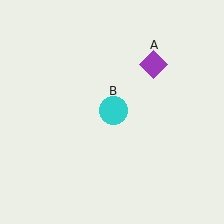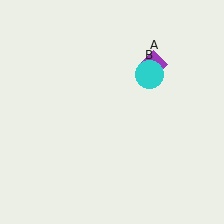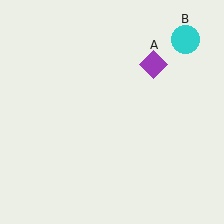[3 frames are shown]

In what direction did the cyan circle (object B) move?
The cyan circle (object B) moved up and to the right.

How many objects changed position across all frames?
1 object changed position: cyan circle (object B).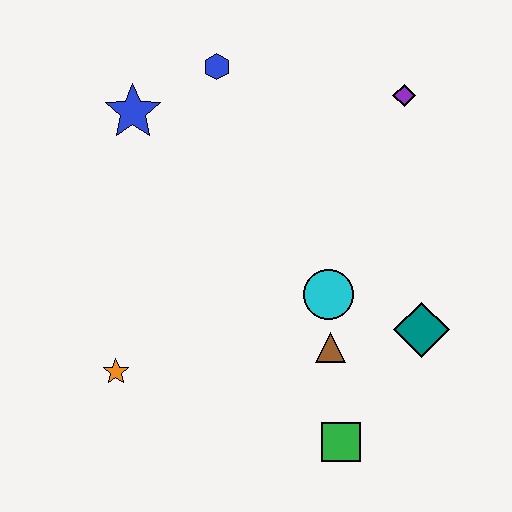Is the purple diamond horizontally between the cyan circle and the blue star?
No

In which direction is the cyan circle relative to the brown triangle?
The cyan circle is above the brown triangle.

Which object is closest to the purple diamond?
The blue hexagon is closest to the purple diamond.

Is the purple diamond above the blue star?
Yes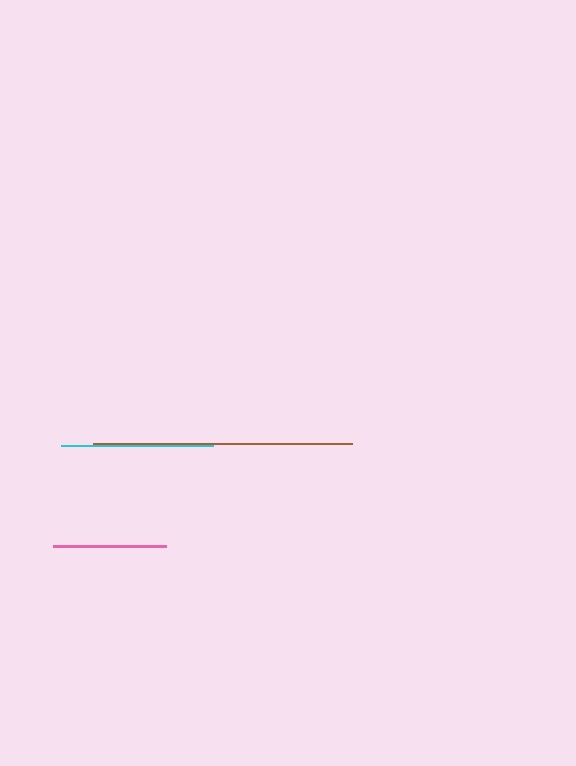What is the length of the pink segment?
The pink segment is approximately 113 pixels long.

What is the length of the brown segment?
The brown segment is approximately 259 pixels long.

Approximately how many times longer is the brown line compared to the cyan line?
The brown line is approximately 1.7 times the length of the cyan line.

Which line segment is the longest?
The brown line is the longest at approximately 259 pixels.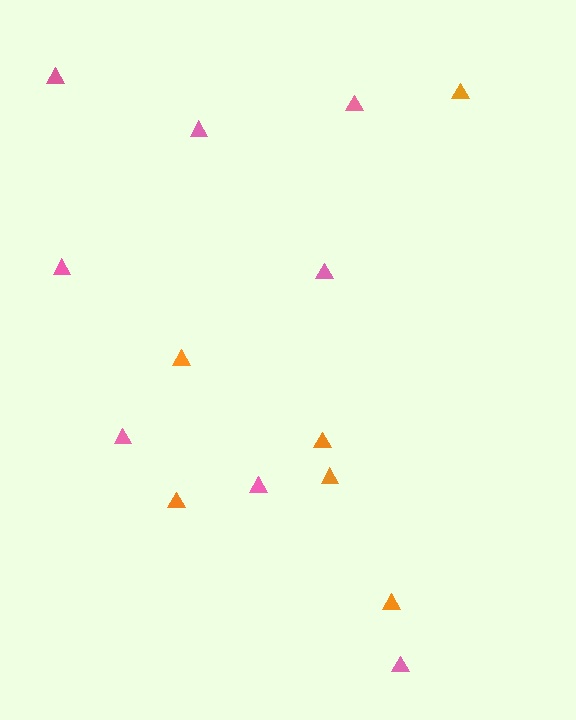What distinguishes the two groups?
There are 2 groups: one group of pink triangles (8) and one group of orange triangles (6).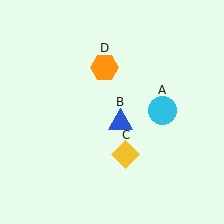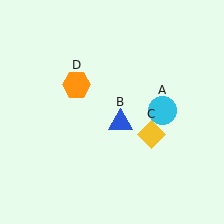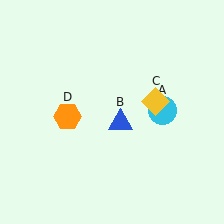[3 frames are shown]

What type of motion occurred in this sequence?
The yellow diamond (object C), orange hexagon (object D) rotated counterclockwise around the center of the scene.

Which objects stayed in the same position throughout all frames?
Cyan circle (object A) and blue triangle (object B) remained stationary.